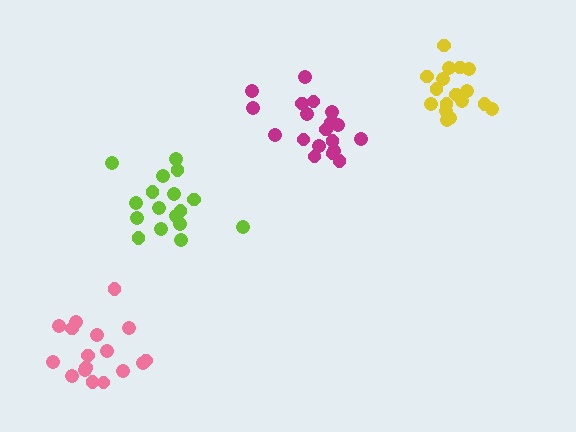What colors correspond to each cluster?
The clusters are colored: lime, pink, yellow, magenta.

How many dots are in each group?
Group 1: 17 dots, Group 2: 17 dots, Group 3: 17 dots, Group 4: 20 dots (71 total).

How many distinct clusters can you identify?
There are 4 distinct clusters.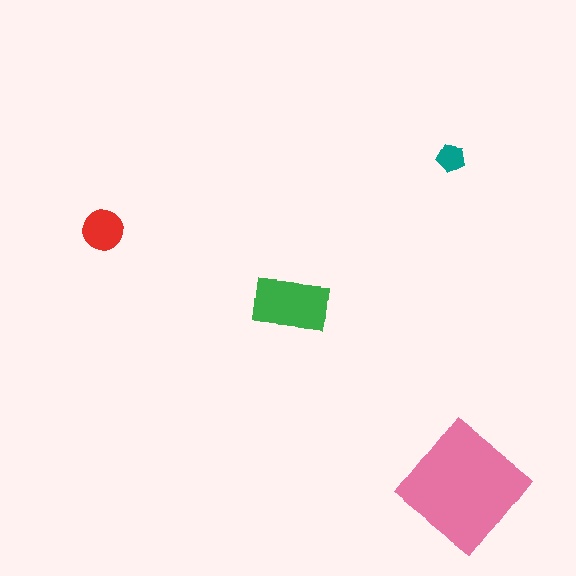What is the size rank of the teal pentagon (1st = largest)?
4th.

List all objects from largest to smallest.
The pink diamond, the green rectangle, the red circle, the teal pentagon.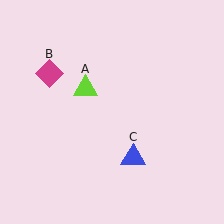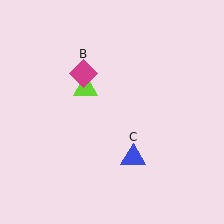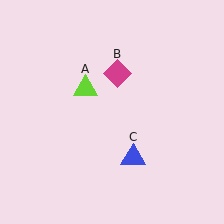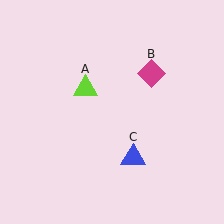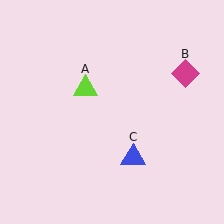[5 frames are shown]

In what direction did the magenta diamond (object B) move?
The magenta diamond (object B) moved right.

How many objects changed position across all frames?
1 object changed position: magenta diamond (object B).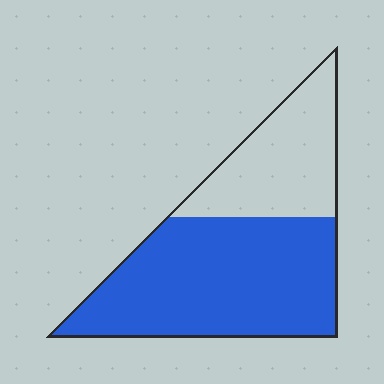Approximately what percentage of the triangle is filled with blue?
Approximately 65%.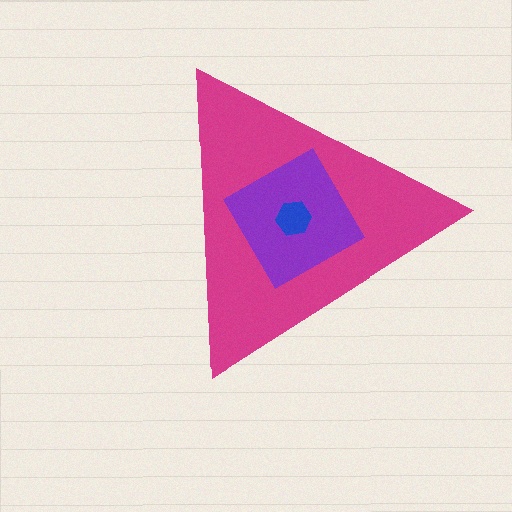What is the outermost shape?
The magenta triangle.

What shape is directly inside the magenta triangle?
The purple diamond.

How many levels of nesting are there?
3.